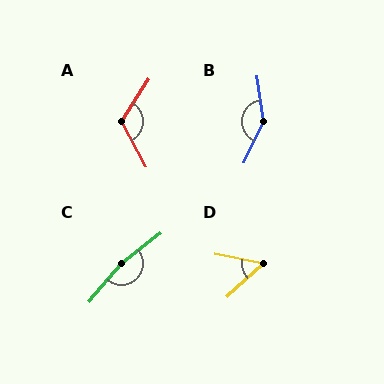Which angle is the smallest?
D, at approximately 54 degrees.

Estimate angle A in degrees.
Approximately 119 degrees.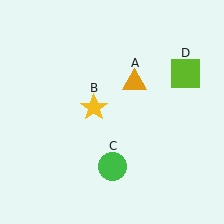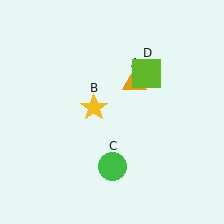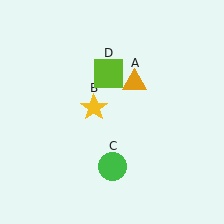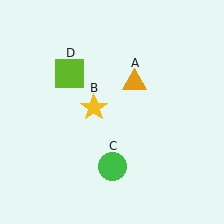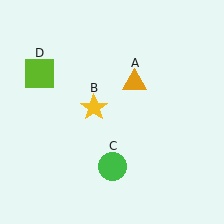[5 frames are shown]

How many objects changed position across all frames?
1 object changed position: lime square (object D).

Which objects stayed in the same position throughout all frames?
Orange triangle (object A) and yellow star (object B) and green circle (object C) remained stationary.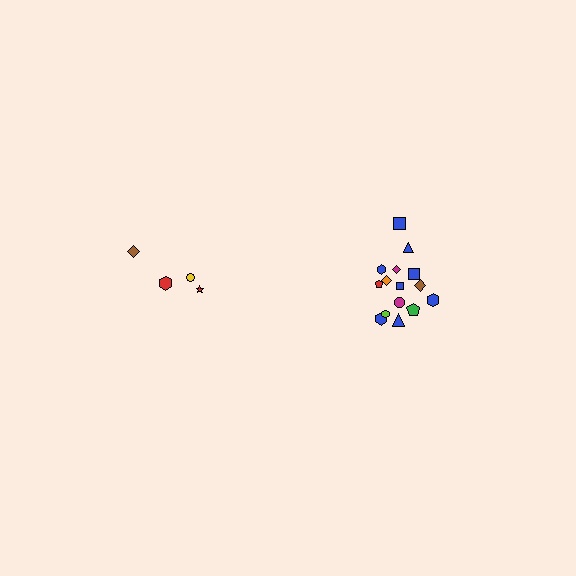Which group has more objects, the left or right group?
The right group.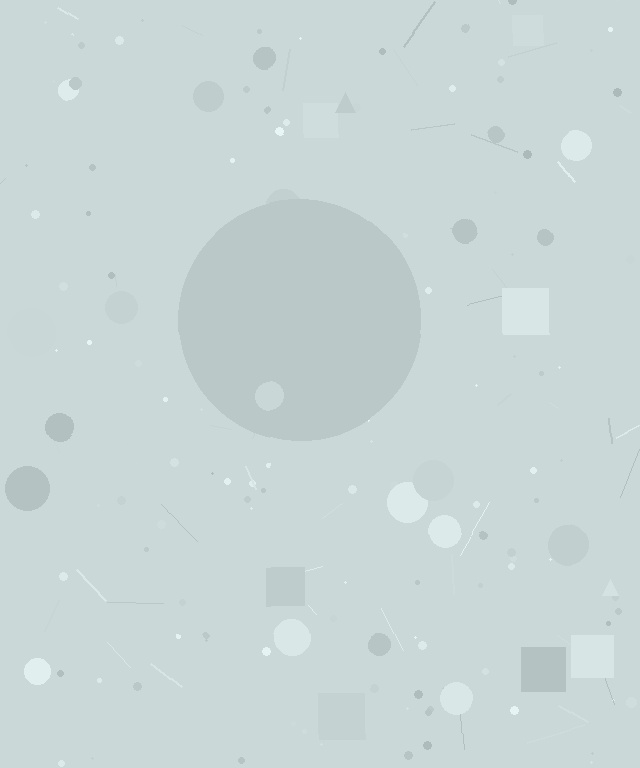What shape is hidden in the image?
A circle is hidden in the image.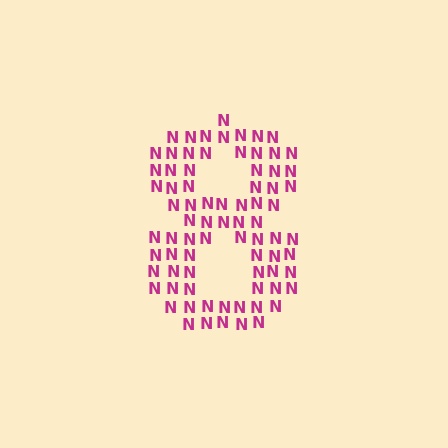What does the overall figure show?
The overall figure shows the digit 8.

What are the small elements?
The small elements are letter N's.